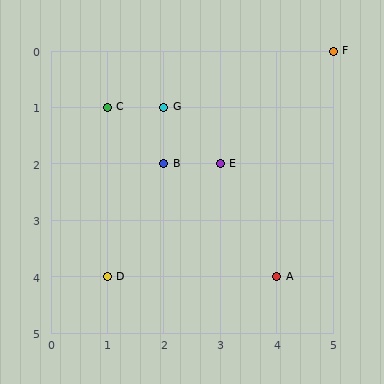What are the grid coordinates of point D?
Point D is at grid coordinates (1, 4).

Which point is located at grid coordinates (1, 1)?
Point C is at (1, 1).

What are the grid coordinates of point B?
Point B is at grid coordinates (2, 2).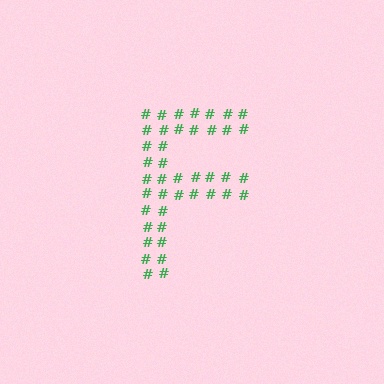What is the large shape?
The large shape is the letter F.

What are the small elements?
The small elements are hash symbols.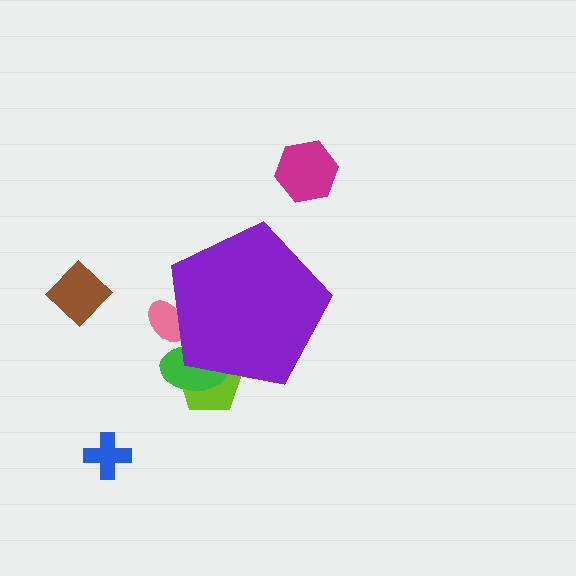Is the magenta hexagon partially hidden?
No, the magenta hexagon is fully visible.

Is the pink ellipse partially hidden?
Yes, the pink ellipse is partially hidden behind the purple pentagon.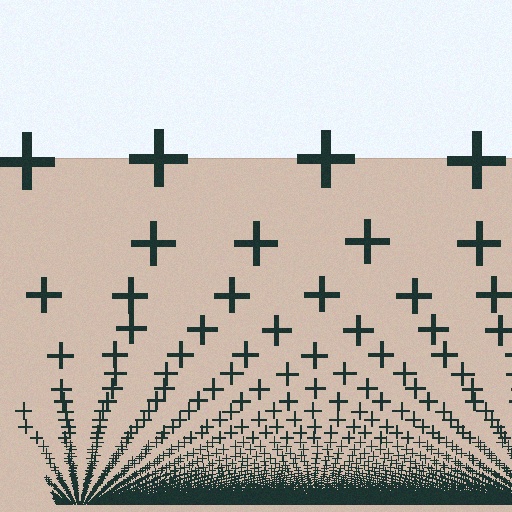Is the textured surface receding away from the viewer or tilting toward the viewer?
The surface appears to tilt toward the viewer. Texture elements get larger and sparser toward the top.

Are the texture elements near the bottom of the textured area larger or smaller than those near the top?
Smaller. The gradient is inverted — elements near the bottom are smaller and denser.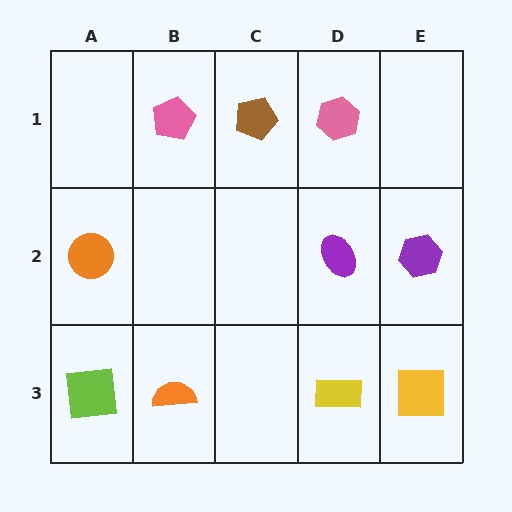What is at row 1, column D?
A pink hexagon.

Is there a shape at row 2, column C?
No, that cell is empty.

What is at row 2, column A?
An orange circle.